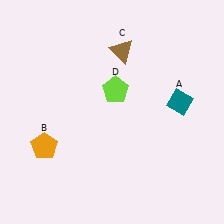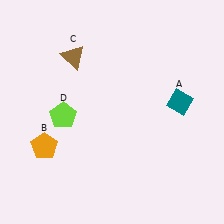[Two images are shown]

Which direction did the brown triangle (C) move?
The brown triangle (C) moved left.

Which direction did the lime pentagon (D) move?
The lime pentagon (D) moved left.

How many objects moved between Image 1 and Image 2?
2 objects moved between the two images.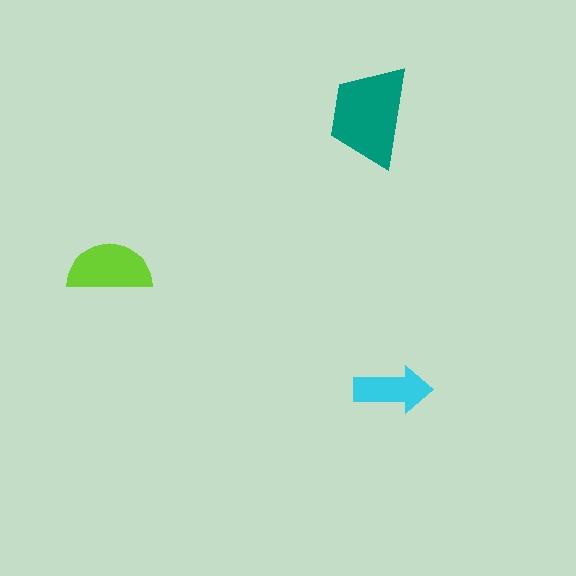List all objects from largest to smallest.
The teal trapezoid, the lime semicircle, the cyan arrow.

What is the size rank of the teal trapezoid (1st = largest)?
1st.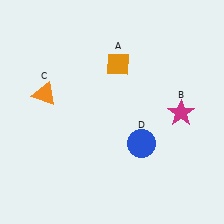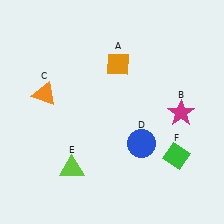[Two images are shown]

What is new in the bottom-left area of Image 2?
A lime triangle (E) was added in the bottom-left area of Image 2.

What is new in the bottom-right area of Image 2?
A green diamond (F) was added in the bottom-right area of Image 2.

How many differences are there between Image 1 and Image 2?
There are 2 differences between the two images.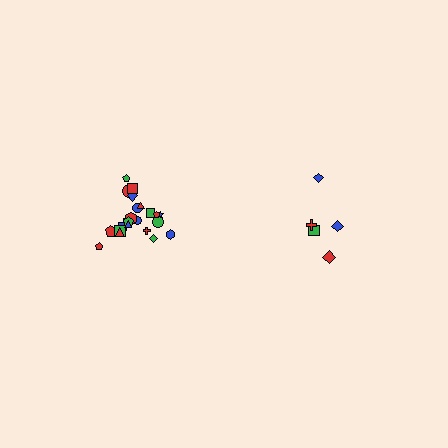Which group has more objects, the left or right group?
The left group.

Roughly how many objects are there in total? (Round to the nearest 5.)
Roughly 25 objects in total.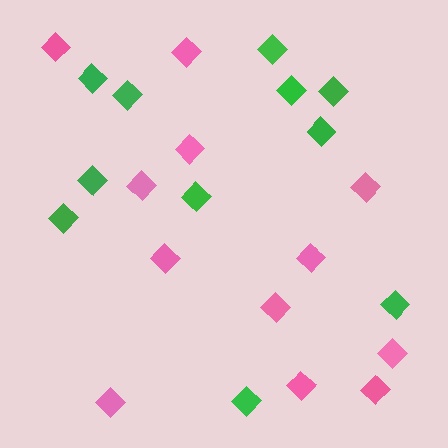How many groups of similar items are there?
There are 2 groups: one group of pink diamonds (12) and one group of green diamonds (11).